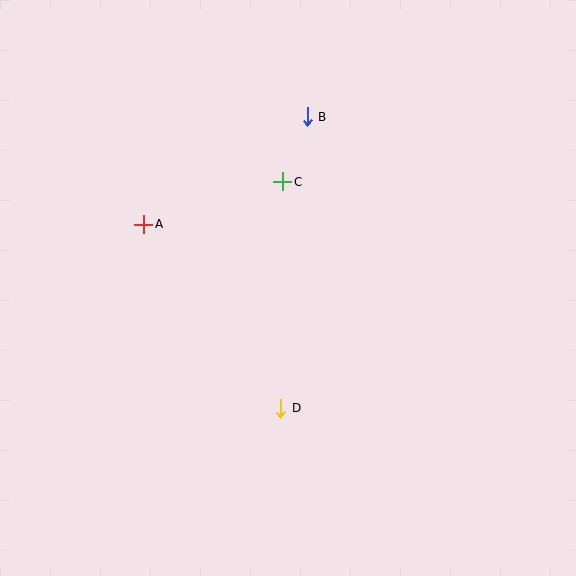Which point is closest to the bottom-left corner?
Point D is closest to the bottom-left corner.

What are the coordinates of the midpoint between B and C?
The midpoint between B and C is at (295, 149).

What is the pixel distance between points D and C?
The distance between D and C is 226 pixels.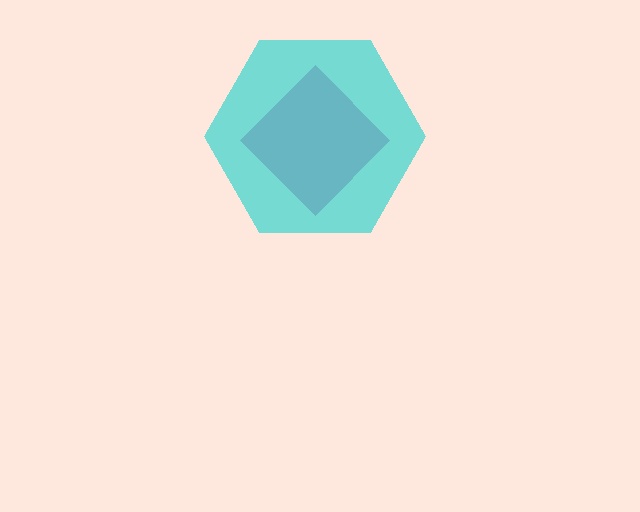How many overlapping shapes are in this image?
There are 2 overlapping shapes in the image.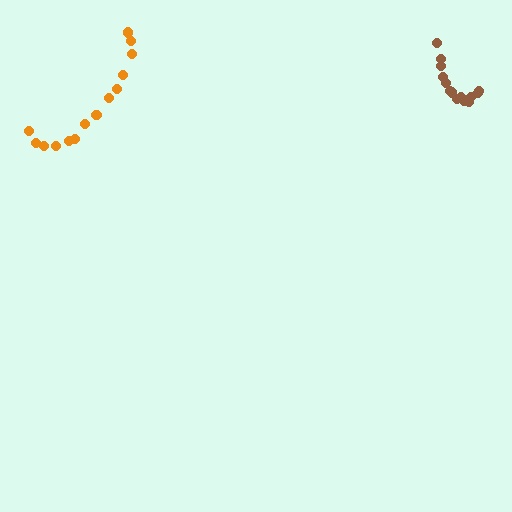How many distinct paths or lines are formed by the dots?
There are 2 distinct paths.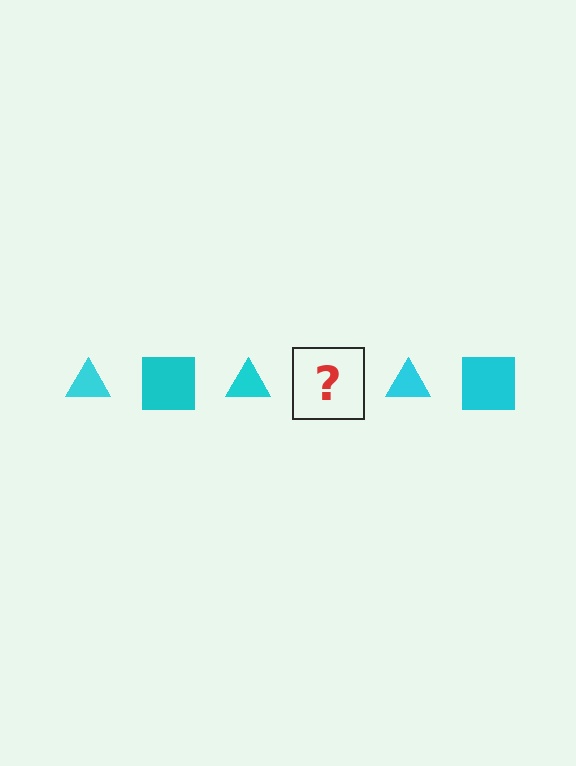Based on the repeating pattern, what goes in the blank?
The blank should be a cyan square.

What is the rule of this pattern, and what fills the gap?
The rule is that the pattern cycles through triangle, square shapes in cyan. The gap should be filled with a cyan square.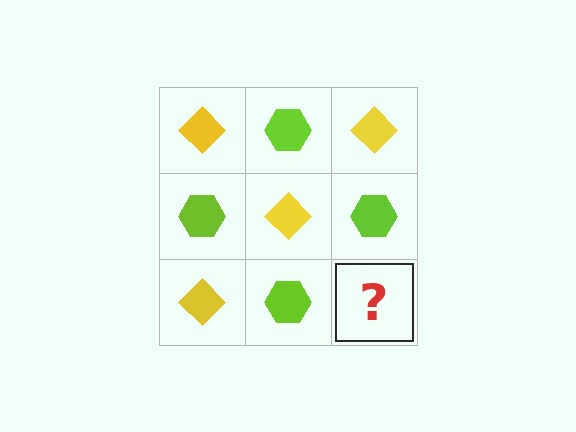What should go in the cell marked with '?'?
The missing cell should contain a yellow diamond.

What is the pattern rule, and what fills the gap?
The rule is that it alternates yellow diamond and lime hexagon in a checkerboard pattern. The gap should be filled with a yellow diamond.